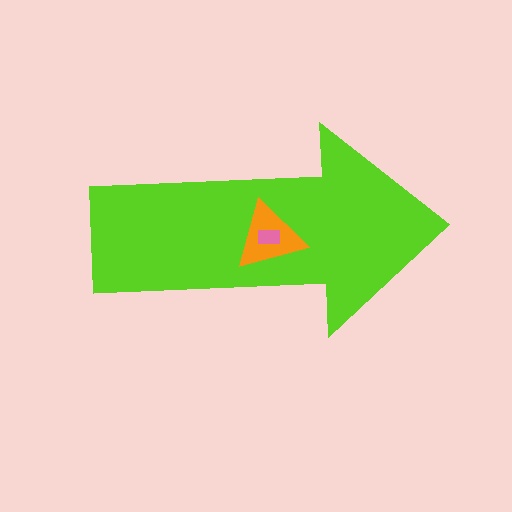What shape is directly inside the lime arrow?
The orange triangle.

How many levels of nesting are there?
3.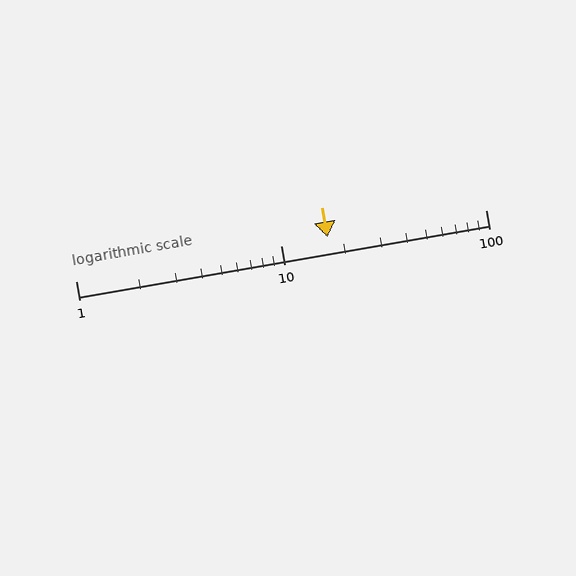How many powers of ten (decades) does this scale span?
The scale spans 2 decades, from 1 to 100.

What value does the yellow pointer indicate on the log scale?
The pointer indicates approximately 17.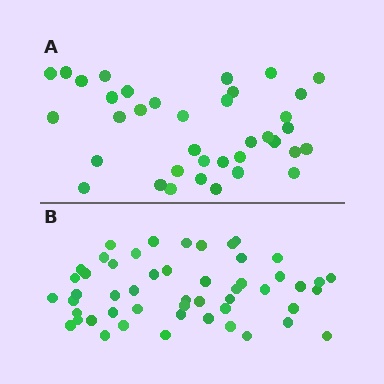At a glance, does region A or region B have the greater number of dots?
Region B (the bottom region) has more dots.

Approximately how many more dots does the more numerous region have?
Region B has approximately 15 more dots than region A.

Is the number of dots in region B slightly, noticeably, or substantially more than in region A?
Region B has noticeably more, but not dramatically so. The ratio is roughly 1.4 to 1.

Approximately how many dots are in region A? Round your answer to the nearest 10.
About 40 dots. (The exact count is 37, which rounds to 40.)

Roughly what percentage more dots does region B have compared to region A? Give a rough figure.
About 40% more.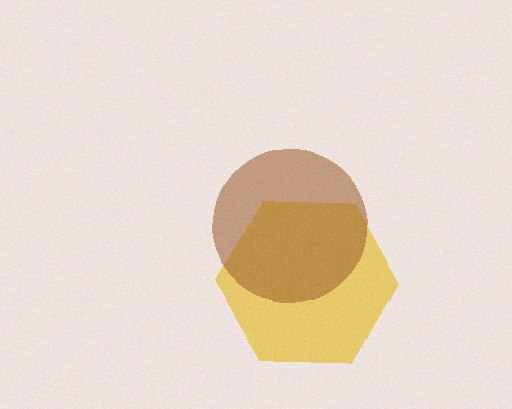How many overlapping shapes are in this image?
There are 2 overlapping shapes in the image.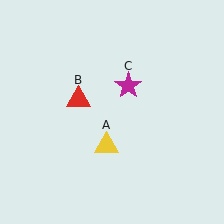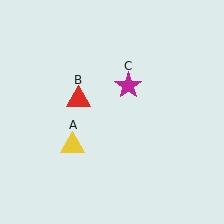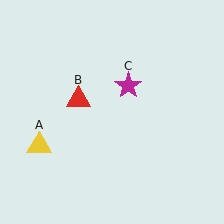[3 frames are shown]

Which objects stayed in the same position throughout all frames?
Red triangle (object B) and magenta star (object C) remained stationary.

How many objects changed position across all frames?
1 object changed position: yellow triangle (object A).